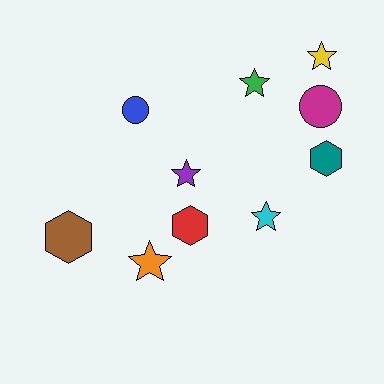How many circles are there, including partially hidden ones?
There are 2 circles.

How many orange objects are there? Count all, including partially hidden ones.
There is 1 orange object.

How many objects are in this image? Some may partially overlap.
There are 10 objects.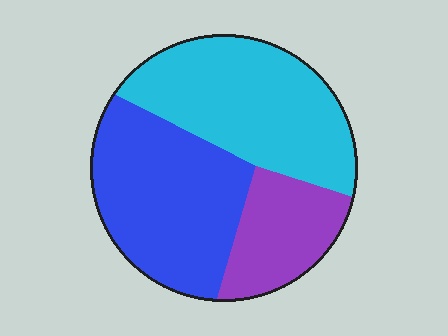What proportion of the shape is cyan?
Cyan covers about 40% of the shape.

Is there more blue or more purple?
Blue.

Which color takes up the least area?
Purple, at roughly 20%.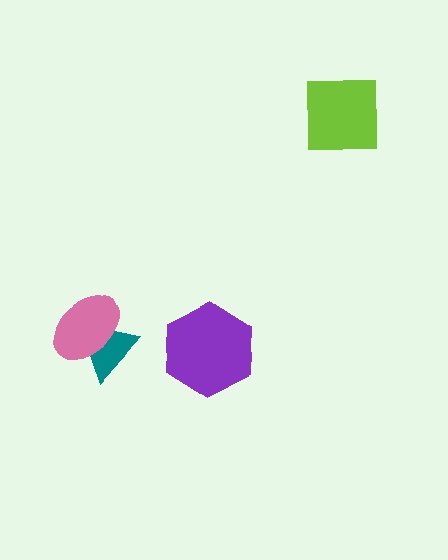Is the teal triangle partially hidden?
Yes, it is partially covered by another shape.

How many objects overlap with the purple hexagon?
0 objects overlap with the purple hexagon.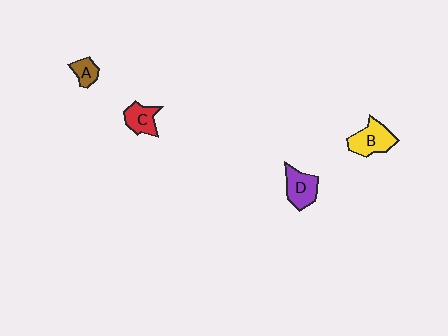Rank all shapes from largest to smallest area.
From largest to smallest: B (yellow), D (purple), C (red), A (brown).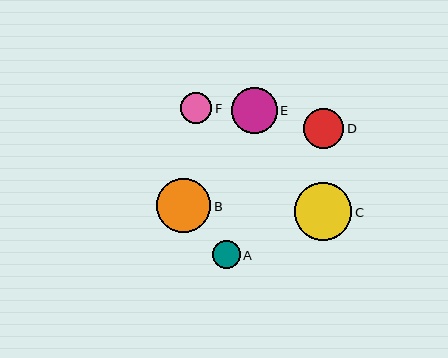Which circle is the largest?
Circle C is the largest with a size of approximately 58 pixels.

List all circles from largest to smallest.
From largest to smallest: C, B, E, D, F, A.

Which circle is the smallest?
Circle A is the smallest with a size of approximately 28 pixels.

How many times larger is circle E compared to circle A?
Circle E is approximately 1.6 times the size of circle A.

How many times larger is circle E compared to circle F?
Circle E is approximately 1.5 times the size of circle F.